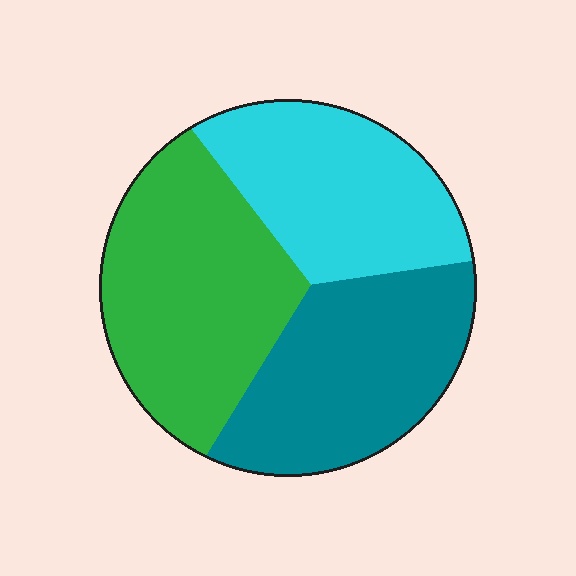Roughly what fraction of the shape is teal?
Teal covers around 35% of the shape.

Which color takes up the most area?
Green, at roughly 35%.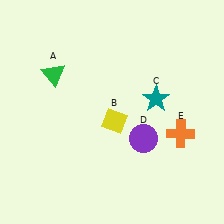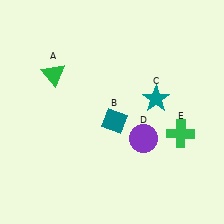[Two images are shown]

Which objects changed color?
B changed from yellow to teal. E changed from orange to green.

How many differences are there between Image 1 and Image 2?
There are 2 differences between the two images.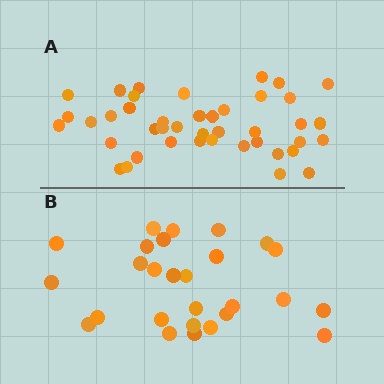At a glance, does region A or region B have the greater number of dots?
Region A (the top region) has more dots.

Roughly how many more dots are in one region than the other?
Region A has approximately 15 more dots than region B.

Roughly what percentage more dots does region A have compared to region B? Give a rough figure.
About 55% more.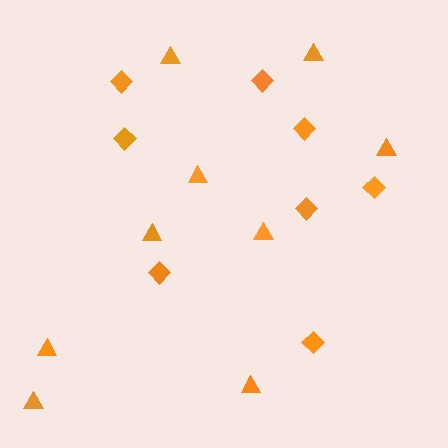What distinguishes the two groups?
There are 2 groups: one group of triangles (9) and one group of diamonds (8).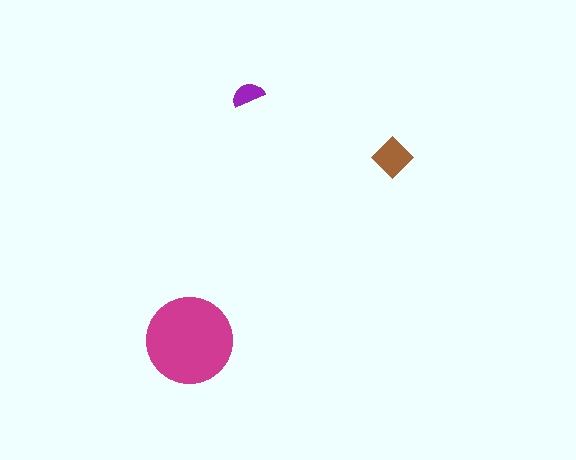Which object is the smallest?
The purple semicircle.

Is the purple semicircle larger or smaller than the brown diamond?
Smaller.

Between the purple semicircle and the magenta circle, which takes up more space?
The magenta circle.